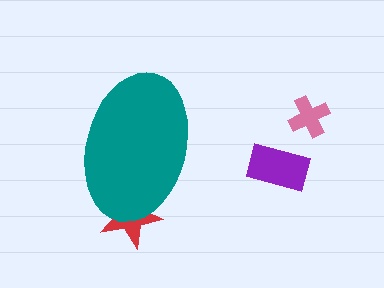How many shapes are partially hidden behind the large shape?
1 shape is partially hidden.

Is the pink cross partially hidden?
No, the pink cross is fully visible.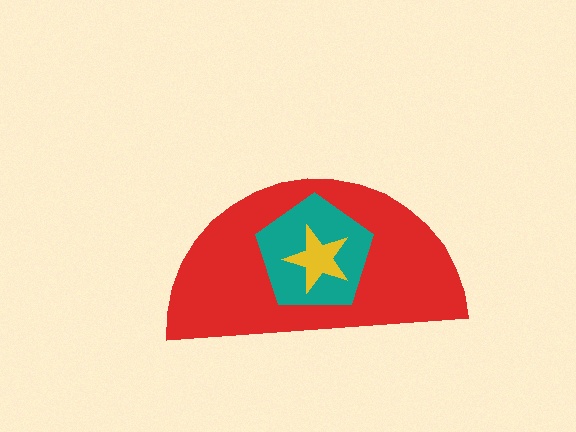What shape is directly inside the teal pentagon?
The yellow star.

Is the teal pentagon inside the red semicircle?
Yes.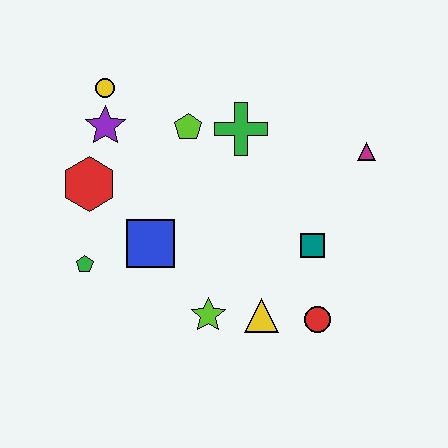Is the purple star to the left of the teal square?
Yes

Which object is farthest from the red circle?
The yellow circle is farthest from the red circle.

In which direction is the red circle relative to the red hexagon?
The red circle is to the right of the red hexagon.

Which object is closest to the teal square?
The red circle is closest to the teal square.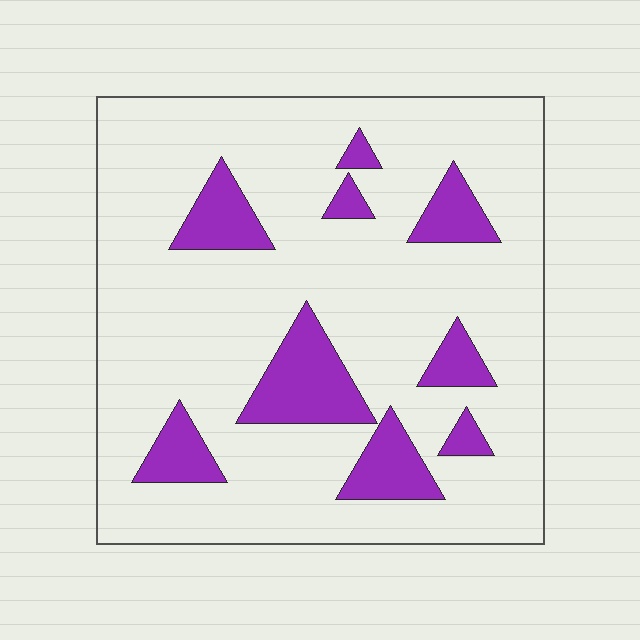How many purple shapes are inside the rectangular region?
9.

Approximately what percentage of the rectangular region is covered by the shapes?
Approximately 15%.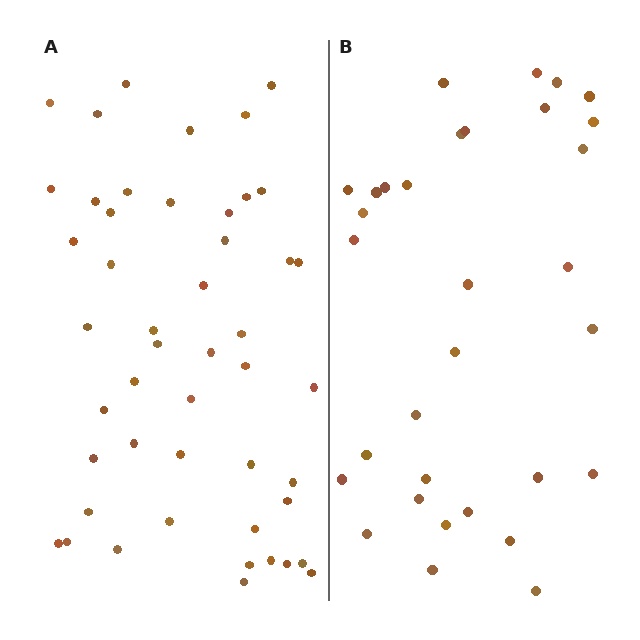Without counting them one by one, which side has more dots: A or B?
Region A (the left region) has more dots.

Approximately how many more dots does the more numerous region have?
Region A has approximately 15 more dots than region B.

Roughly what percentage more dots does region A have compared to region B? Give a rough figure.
About 50% more.